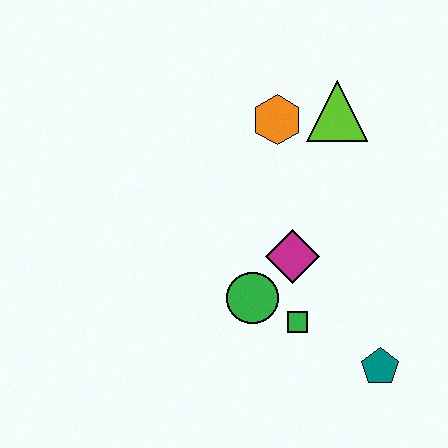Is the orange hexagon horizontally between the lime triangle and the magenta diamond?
No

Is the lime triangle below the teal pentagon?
No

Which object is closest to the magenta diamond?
The green circle is closest to the magenta diamond.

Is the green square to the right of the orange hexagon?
Yes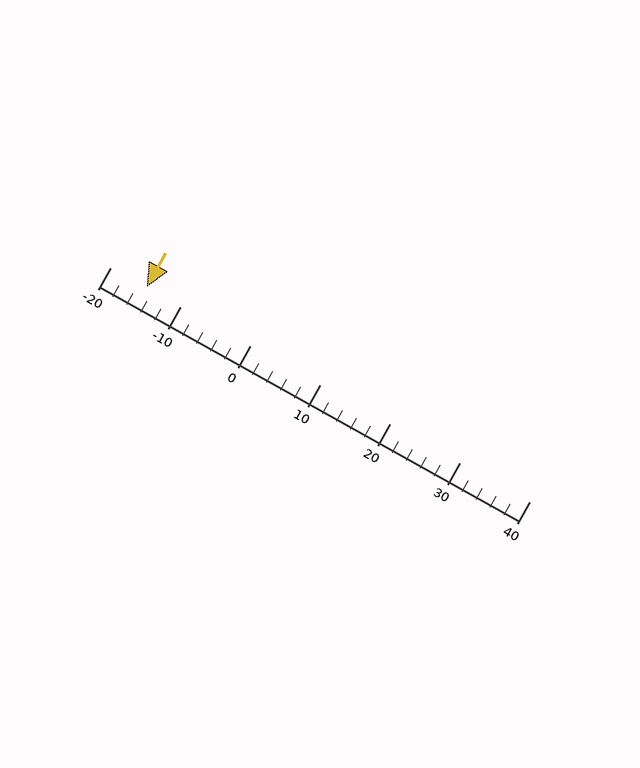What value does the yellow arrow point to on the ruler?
The yellow arrow points to approximately -15.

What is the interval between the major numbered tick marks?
The major tick marks are spaced 10 units apart.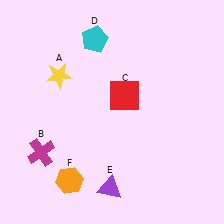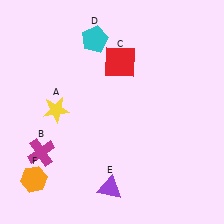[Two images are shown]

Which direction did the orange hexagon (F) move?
The orange hexagon (F) moved left.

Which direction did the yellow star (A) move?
The yellow star (A) moved down.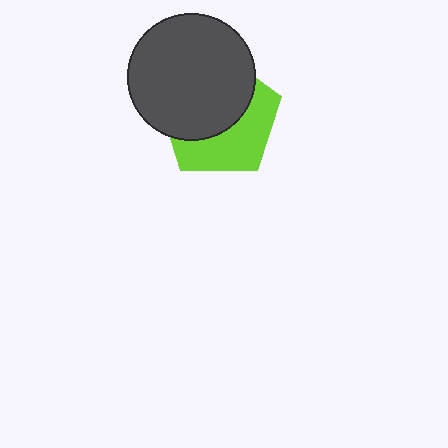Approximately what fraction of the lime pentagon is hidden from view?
Roughly 55% of the lime pentagon is hidden behind the dark gray circle.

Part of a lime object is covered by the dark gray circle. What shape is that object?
It is a pentagon.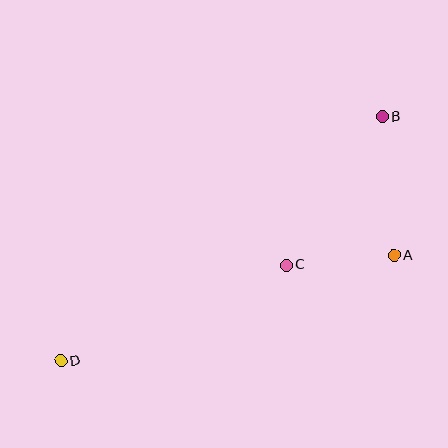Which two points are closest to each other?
Points A and C are closest to each other.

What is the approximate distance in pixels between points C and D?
The distance between C and D is approximately 245 pixels.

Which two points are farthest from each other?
Points B and D are farthest from each other.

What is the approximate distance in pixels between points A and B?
The distance between A and B is approximately 139 pixels.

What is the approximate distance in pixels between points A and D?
The distance between A and D is approximately 350 pixels.